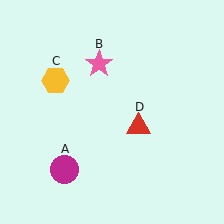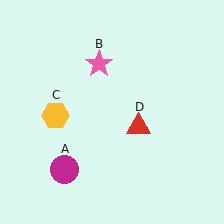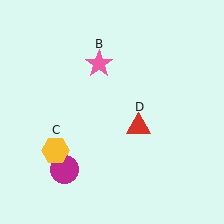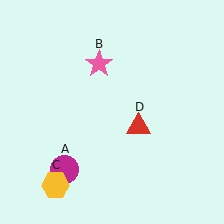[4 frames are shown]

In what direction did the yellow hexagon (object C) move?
The yellow hexagon (object C) moved down.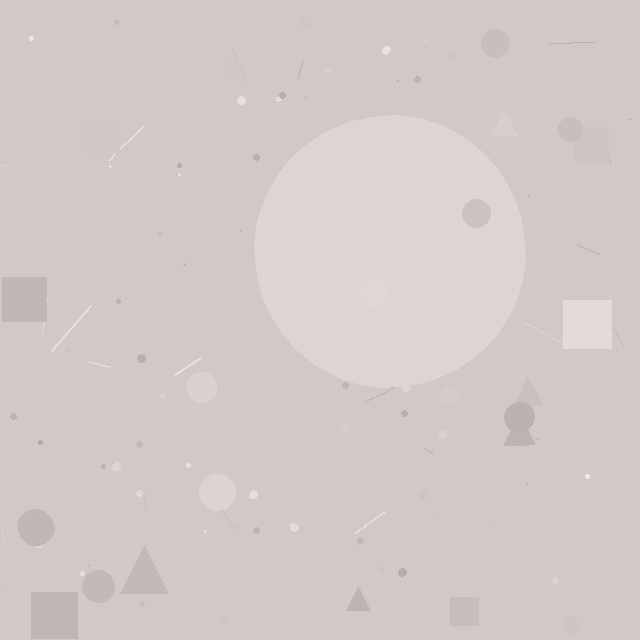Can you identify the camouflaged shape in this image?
The camouflaged shape is a circle.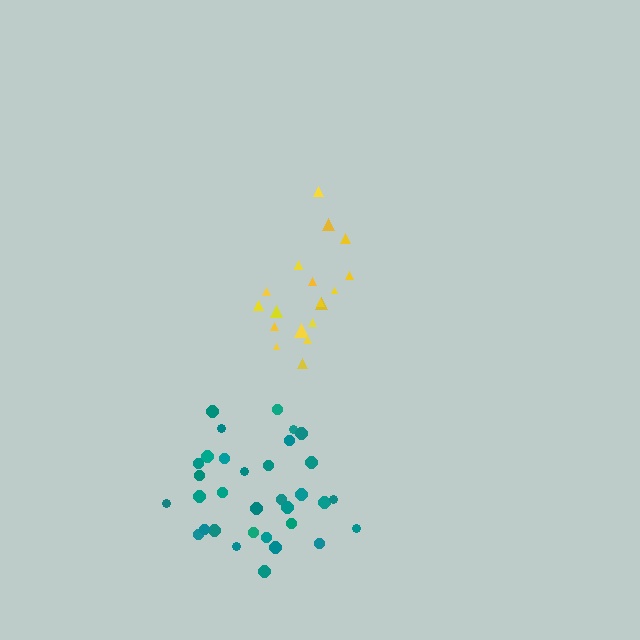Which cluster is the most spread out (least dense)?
Yellow.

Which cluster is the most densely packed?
Teal.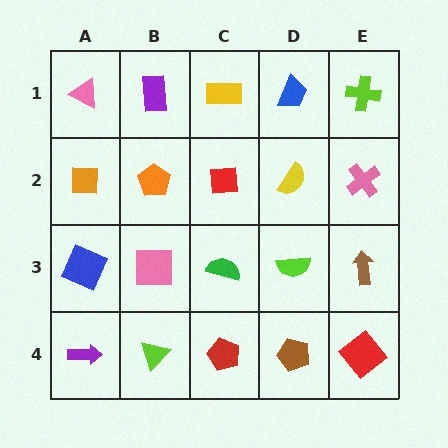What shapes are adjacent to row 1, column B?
An orange pentagon (row 2, column B), a pink triangle (row 1, column A), a yellow rectangle (row 1, column C).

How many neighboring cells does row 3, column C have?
4.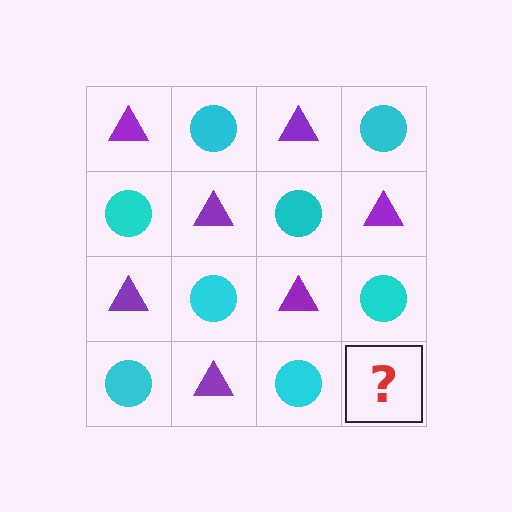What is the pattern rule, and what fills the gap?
The rule is that it alternates purple triangle and cyan circle in a checkerboard pattern. The gap should be filled with a purple triangle.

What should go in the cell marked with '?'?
The missing cell should contain a purple triangle.